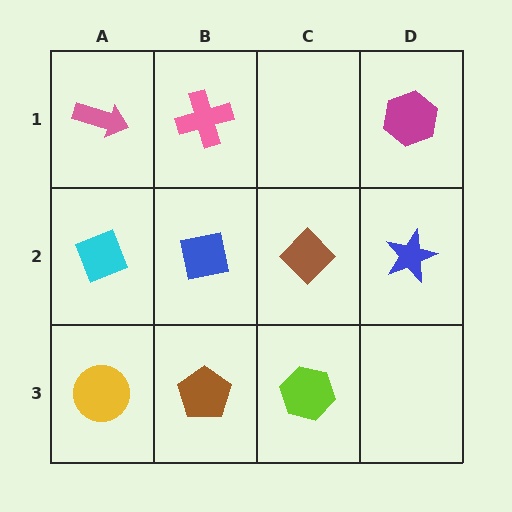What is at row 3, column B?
A brown pentagon.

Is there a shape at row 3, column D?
No, that cell is empty.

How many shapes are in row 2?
4 shapes.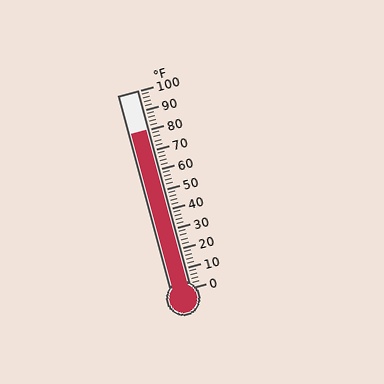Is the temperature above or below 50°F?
The temperature is above 50°F.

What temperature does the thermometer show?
The thermometer shows approximately 80°F.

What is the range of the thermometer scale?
The thermometer scale ranges from 0°F to 100°F.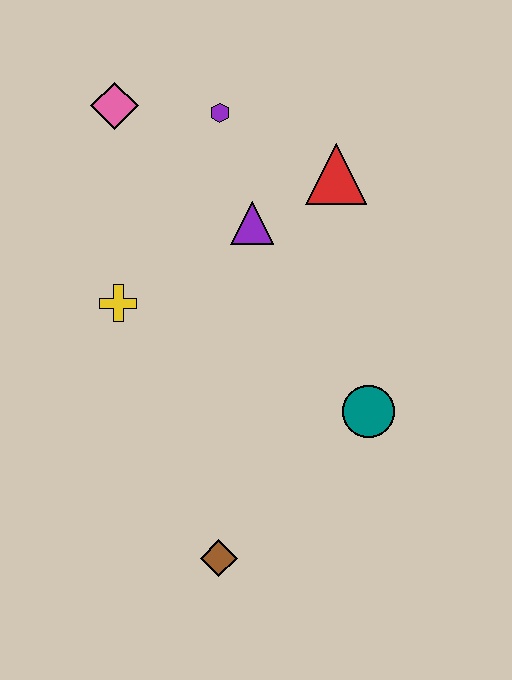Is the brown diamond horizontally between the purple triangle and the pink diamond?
Yes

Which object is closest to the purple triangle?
The red triangle is closest to the purple triangle.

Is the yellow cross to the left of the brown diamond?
Yes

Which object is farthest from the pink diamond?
The brown diamond is farthest from the pink diamond.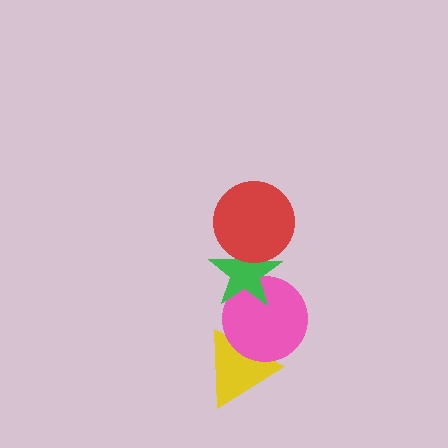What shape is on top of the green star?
The red circle is on top of the green star.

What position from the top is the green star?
The green star is 2nd from the top.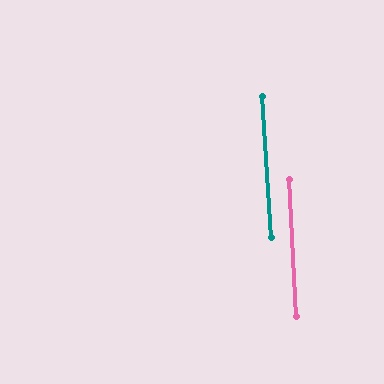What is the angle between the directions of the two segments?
Approximately 1 degree.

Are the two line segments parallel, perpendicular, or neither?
Parallel — their directions differ by only 0.8°.